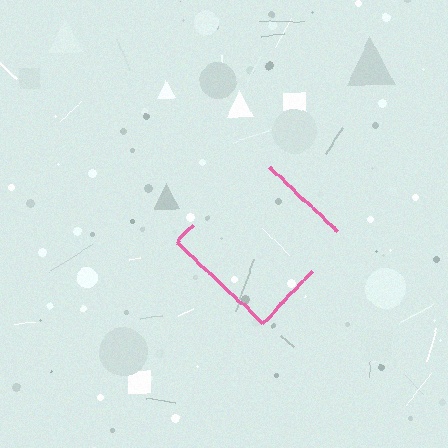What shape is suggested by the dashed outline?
The dashed outline suggests a diamond.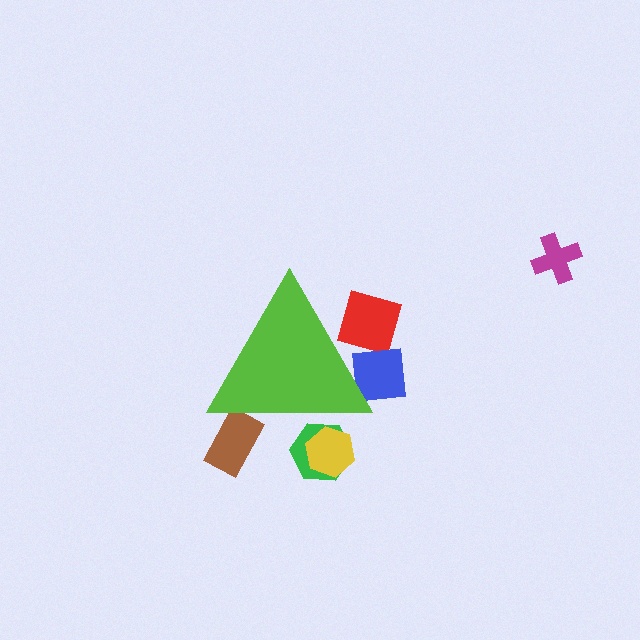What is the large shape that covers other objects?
A lime triangle.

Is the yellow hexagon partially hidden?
Yes, the yellow hexagon is partially hidden behind the lime triangle.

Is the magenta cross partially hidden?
No, the magenta cross is fully visible.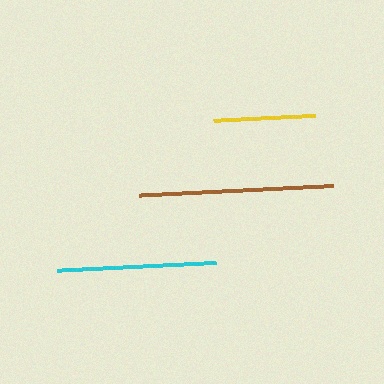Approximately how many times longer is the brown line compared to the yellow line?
The brown line is approximately 1.9 times the length of the yellow line.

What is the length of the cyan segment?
The cyan segment is approximately 159 pixels long.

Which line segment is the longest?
The brown line is the longest at approximately 193 pixels.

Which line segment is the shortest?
The yellow line is the shortest at approximately 102 pixels.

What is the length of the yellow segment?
The yellow segment is approximately 102 pixels long.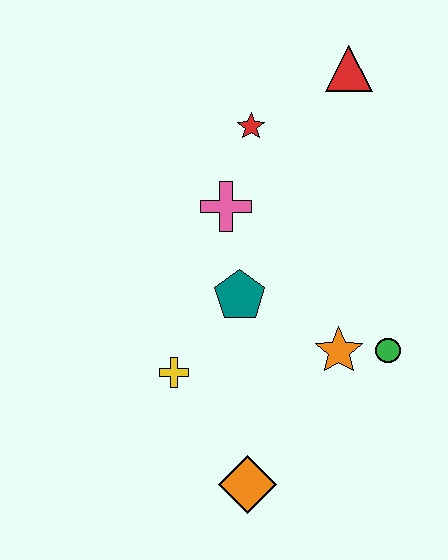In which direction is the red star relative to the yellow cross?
The red star is above the yellow cross.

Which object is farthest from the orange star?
The red triangle is farthest from the orange star.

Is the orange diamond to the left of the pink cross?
No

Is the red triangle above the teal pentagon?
Yes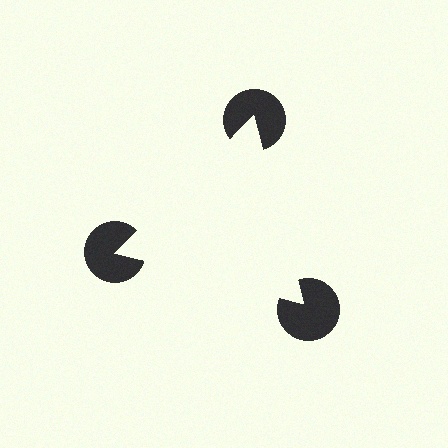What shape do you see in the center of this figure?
An illusory triangle — its edges are inferred from the aligned wedge cuts in the pac-man discs, not physically drawn.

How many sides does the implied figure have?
3 sides.